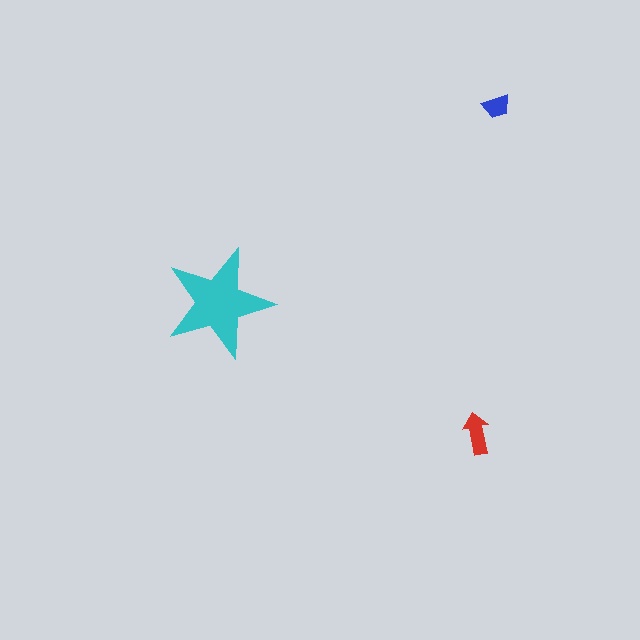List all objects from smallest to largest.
The blue trapezoid, the red arrow, the cyan star.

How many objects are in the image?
There are 3 objects in the image.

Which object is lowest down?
The red arrow is bottommost.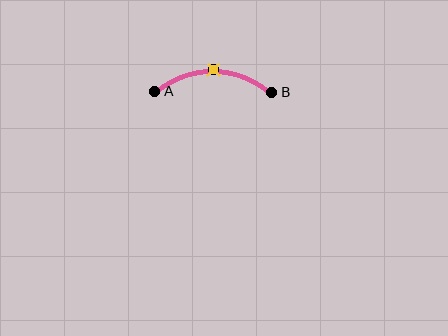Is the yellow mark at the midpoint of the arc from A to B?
Yes. The yellow mark lies on the arc at equal arc-length from both A and B — it is the arc midpoint.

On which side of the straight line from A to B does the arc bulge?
The arc bulges above the straight line connecting A and B.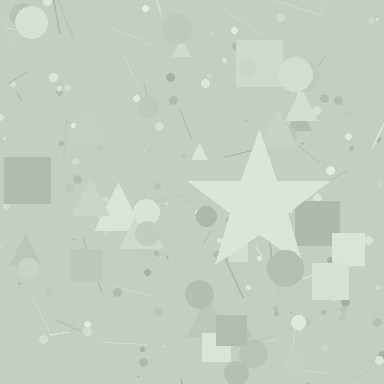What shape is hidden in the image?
A star is hidden in the image.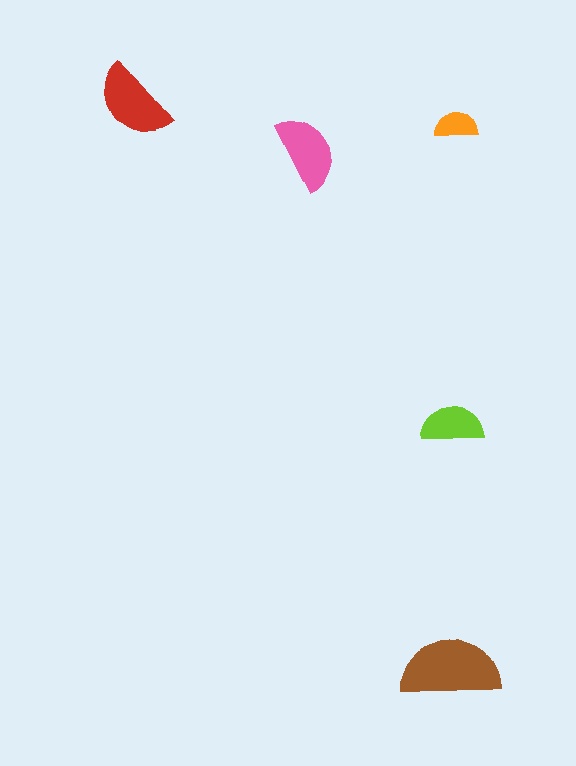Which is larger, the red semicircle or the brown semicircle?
The brown one.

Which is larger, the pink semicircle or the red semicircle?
The red one.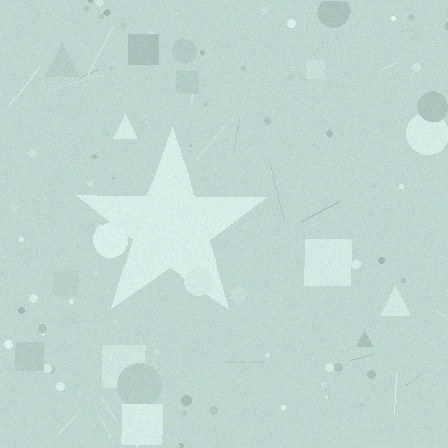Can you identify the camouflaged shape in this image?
The camouflaged shape is a star.